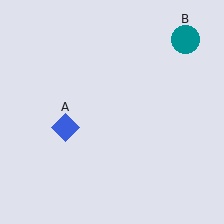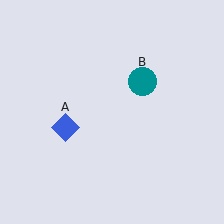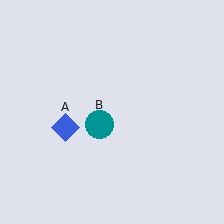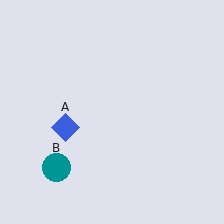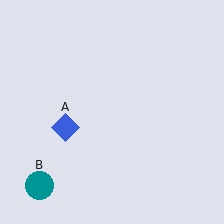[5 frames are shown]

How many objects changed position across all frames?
1 object changed position: teal circle (object B).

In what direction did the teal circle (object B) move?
The teal circle (object B) moved down and to the left.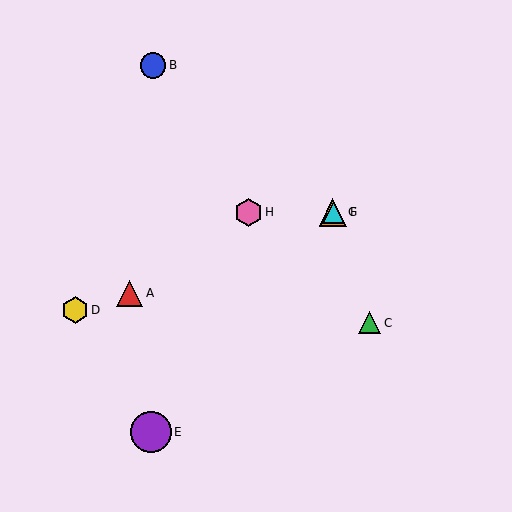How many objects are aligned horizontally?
3 objects (F, G, H) are aligned horizontally.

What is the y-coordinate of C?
Object C is at y≈323.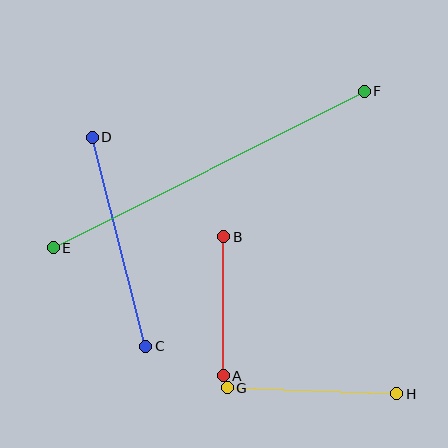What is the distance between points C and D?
The distance is approximately 216 pixels.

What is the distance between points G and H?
The distance is approximately 170 pixels.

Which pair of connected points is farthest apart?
Points E and F are farthest apart.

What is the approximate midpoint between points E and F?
The midpoint is at approximately (209, 169) pixels.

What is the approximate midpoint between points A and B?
The midpoint is at approximately (223, 306) pixels.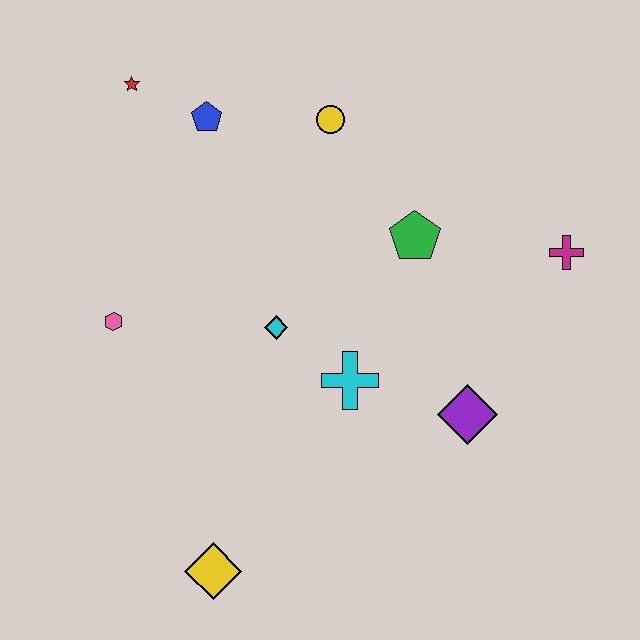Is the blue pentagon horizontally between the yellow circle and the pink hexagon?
Yes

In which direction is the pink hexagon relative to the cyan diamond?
The pink hexagon is to the left of the cyan diamond.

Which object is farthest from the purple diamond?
The red star is farthest from the purple diamond.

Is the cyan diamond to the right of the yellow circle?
No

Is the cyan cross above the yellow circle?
No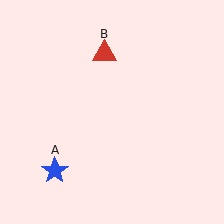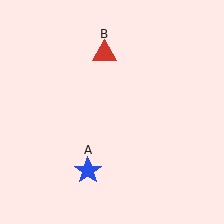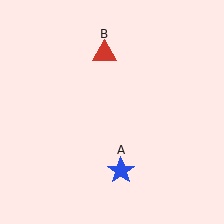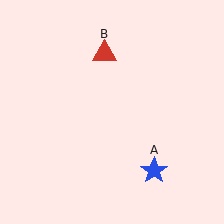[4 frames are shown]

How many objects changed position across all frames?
1 object changed position: blue star (object A).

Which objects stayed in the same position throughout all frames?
Red triangle (object B) remained stationary.